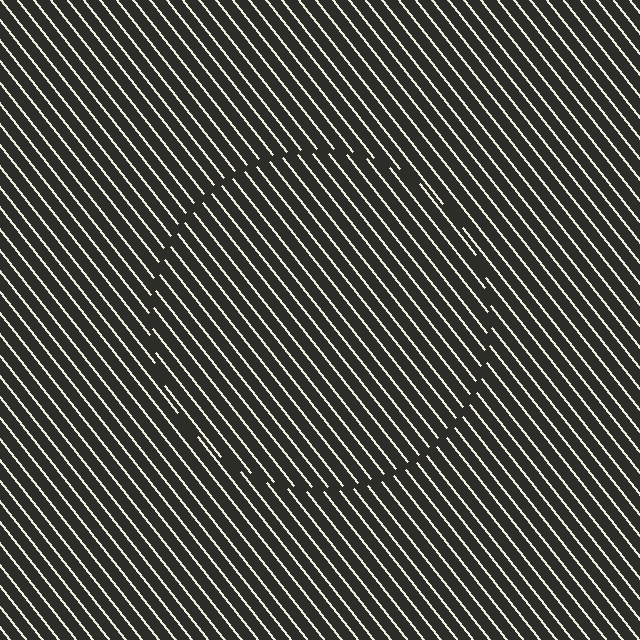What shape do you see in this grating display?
An illusory circle. The interior of the shape contains the same grating, shifted by half a period — the contour is defined by the phase discontinuity where line-ends from the inner and outer gratings abut.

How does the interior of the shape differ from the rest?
The interior of the shape contains the same grating, shifted by half a period — the contour is defined by the phase discontinuity where line-ends from the inner and outer gratings abut.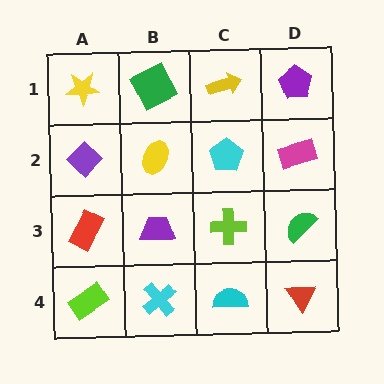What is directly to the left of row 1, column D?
A yellow arrow.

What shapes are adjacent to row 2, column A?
A yellow star (row 1, column A), a red rectangle (row 3, column A), a yellow ellipse (row 2, column B).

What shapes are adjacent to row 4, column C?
A lime cross (row 3, column C), a cyan cross (row 4, column B), a red triangle (row 4, column D).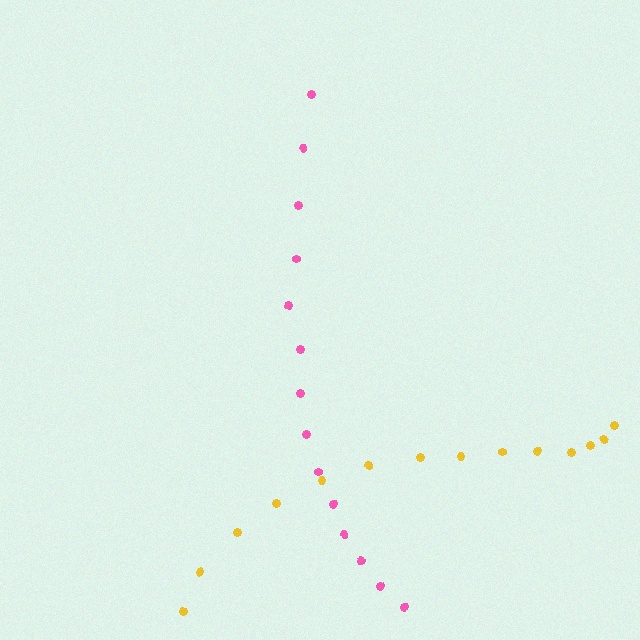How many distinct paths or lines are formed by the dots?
There are 2 distinct paths.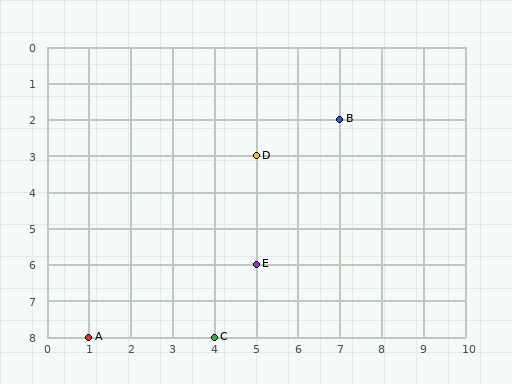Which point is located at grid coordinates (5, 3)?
Point D is at (5, 3).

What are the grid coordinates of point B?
Point B is at grid coordinates (7, 2).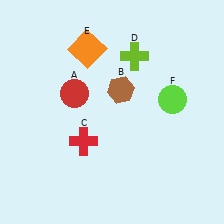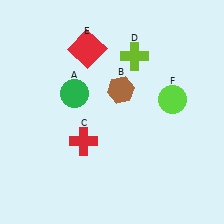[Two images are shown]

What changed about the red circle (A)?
In Image 1, A is red. In Image 2, it changed to green.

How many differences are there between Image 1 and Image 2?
There are 2 differences between the two images.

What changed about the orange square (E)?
In Image 1, E is orange. In Image 2, it changed to red.